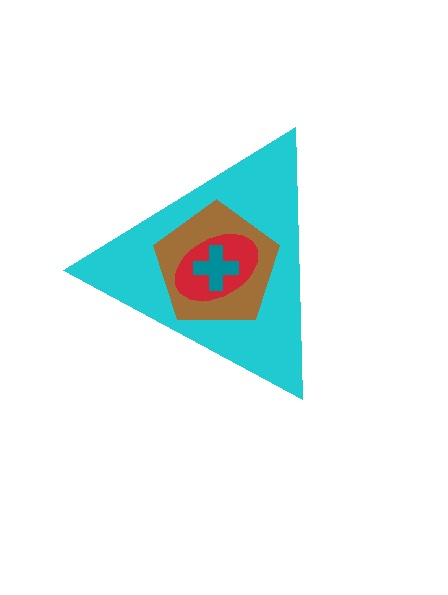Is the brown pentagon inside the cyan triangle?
Yes.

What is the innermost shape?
The teal cross.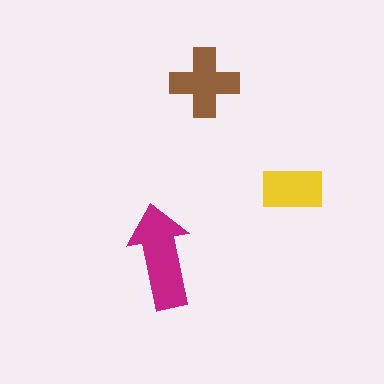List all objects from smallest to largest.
The yellow rectangle, the brown cross, the magenta arrow.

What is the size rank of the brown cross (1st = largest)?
2nd.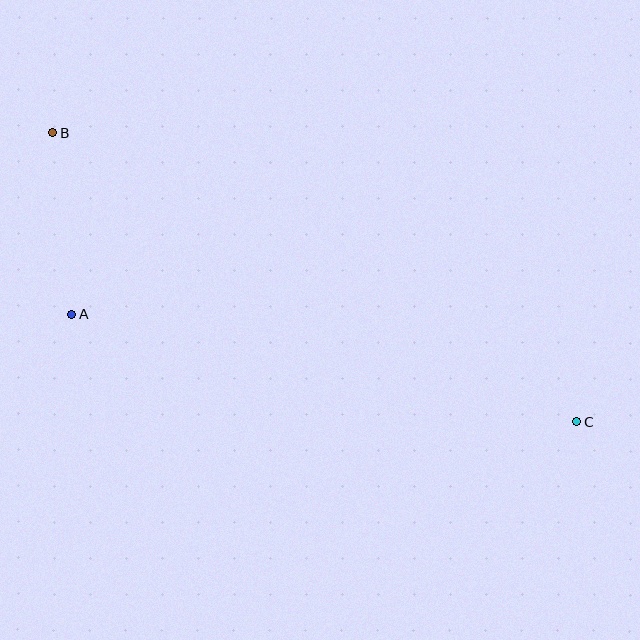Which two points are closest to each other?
Points A and B are closest to each other.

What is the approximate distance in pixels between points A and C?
The distance between A and C is approximately 516 pixels.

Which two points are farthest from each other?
Points B and C are farthest from each other.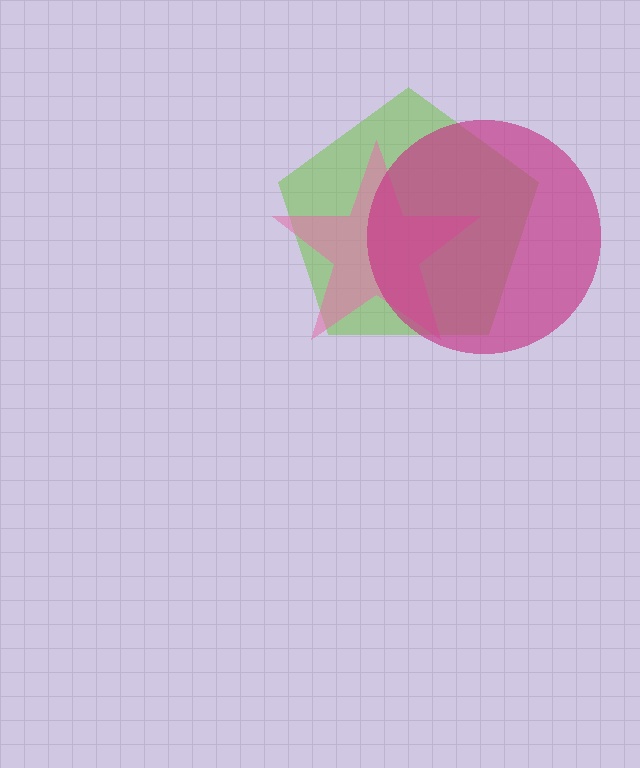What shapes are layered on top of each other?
The layered shapes are: a lime pentagon, a pink star, a magenta circle.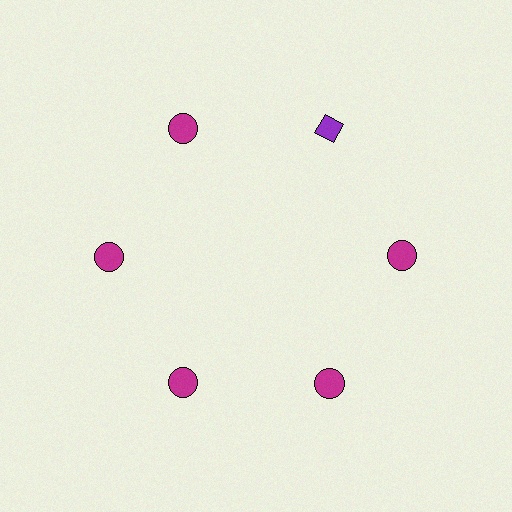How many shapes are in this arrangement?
There are 6 shapes arranged in a ring pattern.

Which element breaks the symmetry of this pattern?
The purple diamond at roughly the 1 o'clock position breaks the symmetry. All other shapes are magenta circles.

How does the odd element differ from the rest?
It differs in both color (purple instead of magenta) and shape (diamond instead of circle).